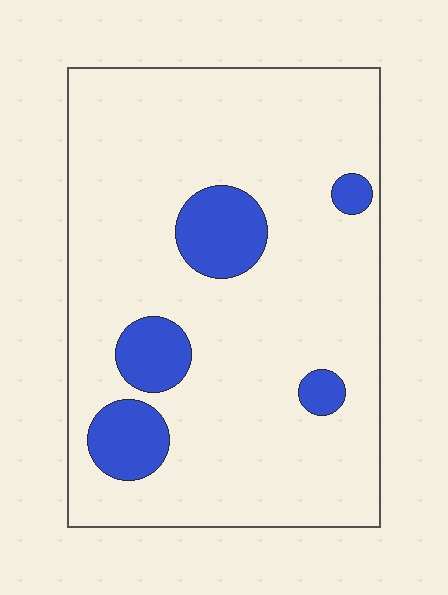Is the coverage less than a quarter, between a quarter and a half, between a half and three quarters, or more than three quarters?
Less than a quarter.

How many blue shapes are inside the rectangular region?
5.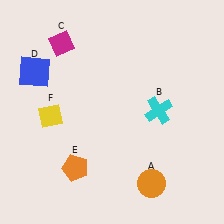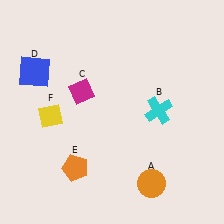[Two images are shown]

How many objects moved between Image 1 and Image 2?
1 object moved between the two images.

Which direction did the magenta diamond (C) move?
The magenta diamond (C) moved down.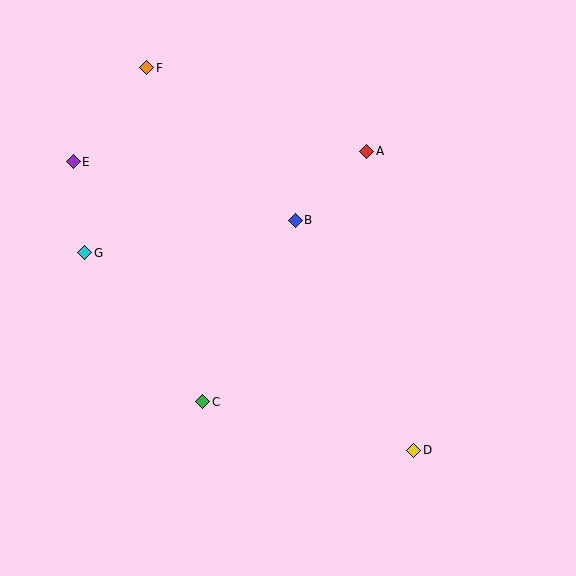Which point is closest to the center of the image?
Point B at (295, 220) is closest to the center.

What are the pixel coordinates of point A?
Point A is at (367, 151).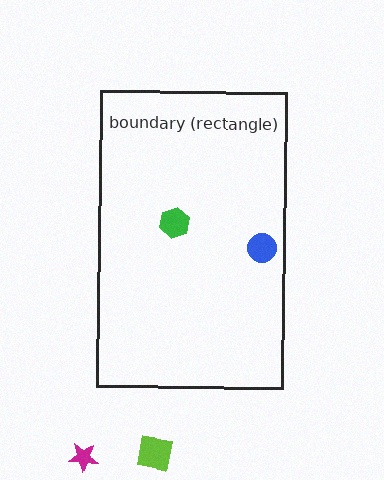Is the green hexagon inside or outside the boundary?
Inside.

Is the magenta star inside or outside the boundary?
Outside.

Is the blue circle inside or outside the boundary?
Inside.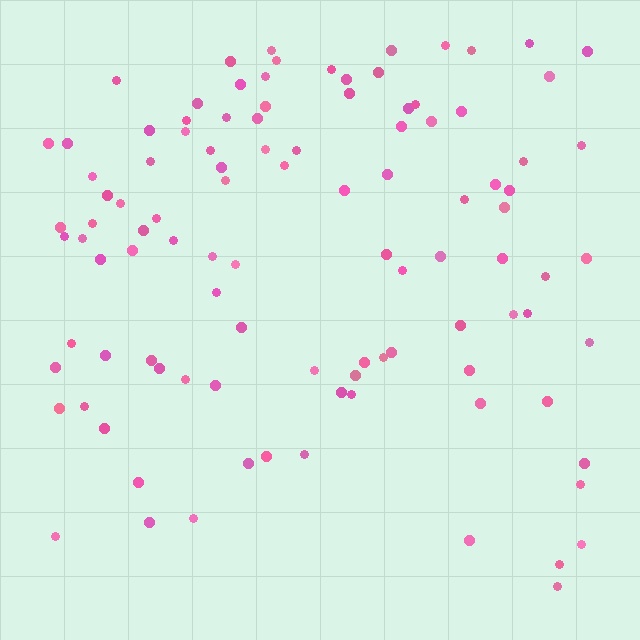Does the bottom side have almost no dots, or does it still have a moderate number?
Still a moderate number, just noticeably fewer than the top.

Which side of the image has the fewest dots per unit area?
The bottom.